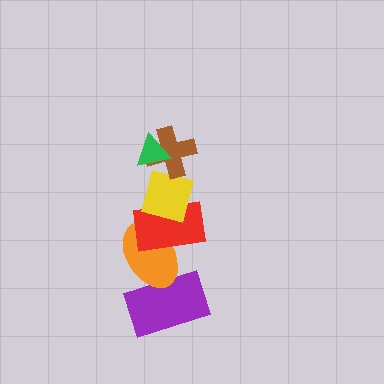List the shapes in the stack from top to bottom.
From top to bottom: the green triangle, the brown cross, the yellow square, the red rectangle, the orange ellipse, the purple rectangle.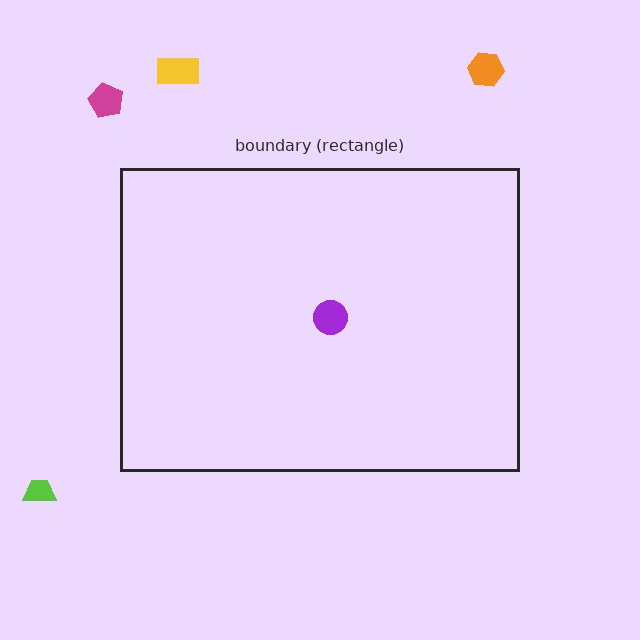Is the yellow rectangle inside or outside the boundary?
Outside.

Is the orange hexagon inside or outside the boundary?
Outside.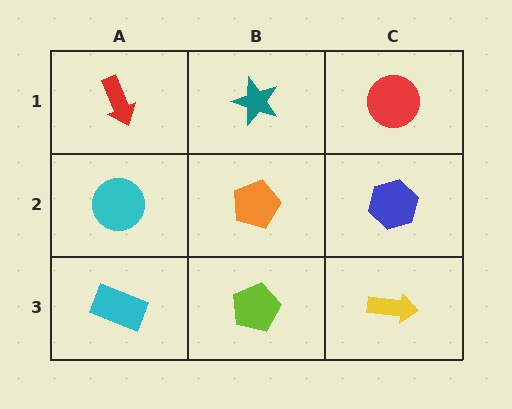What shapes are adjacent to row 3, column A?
A cyan circle (row 2, column A), a lime pentagon (row 3, column B).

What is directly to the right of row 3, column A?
A lime pentagon.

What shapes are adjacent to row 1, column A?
A cyan circle (row 2, column A), a teal star (row 1, column B).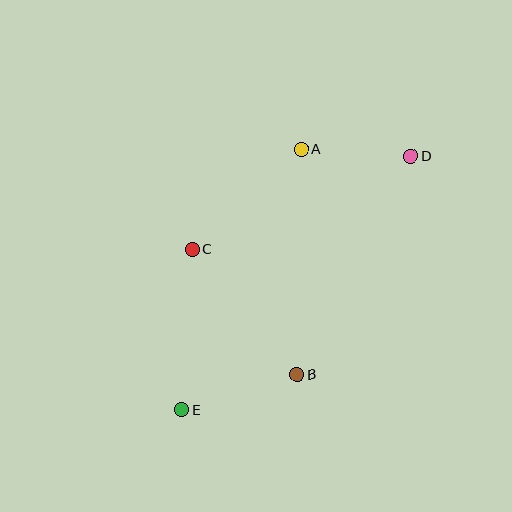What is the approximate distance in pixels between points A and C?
The distance between A and C is approximately 148 pixels.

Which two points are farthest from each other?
Points D and E are farthest from each other.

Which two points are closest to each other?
Points A and D are closest to each other.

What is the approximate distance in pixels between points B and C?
The distance between B and C is approximately 163 pixels.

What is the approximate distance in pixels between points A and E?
The distance between A and E is approximately 286 pixels.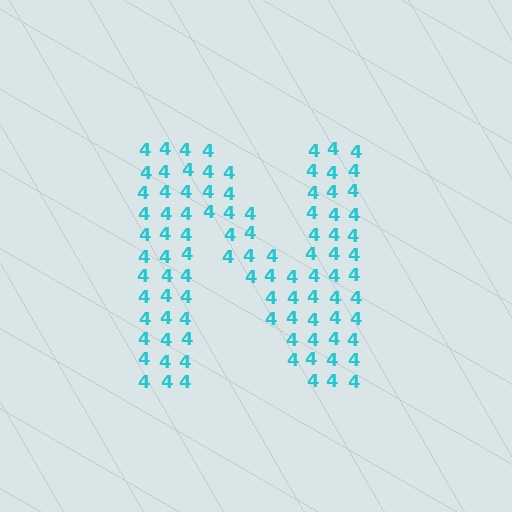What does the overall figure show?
The overall figure shows the letter N.